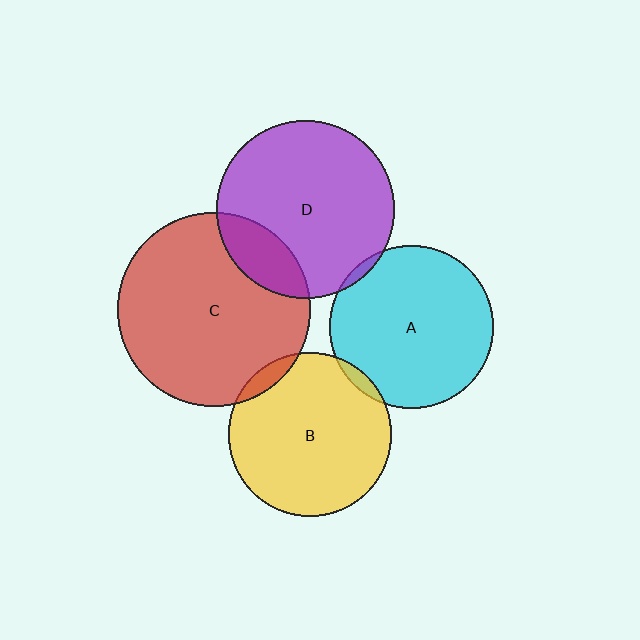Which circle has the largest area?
Circle C (red).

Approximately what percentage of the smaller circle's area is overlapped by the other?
Approximately 5%.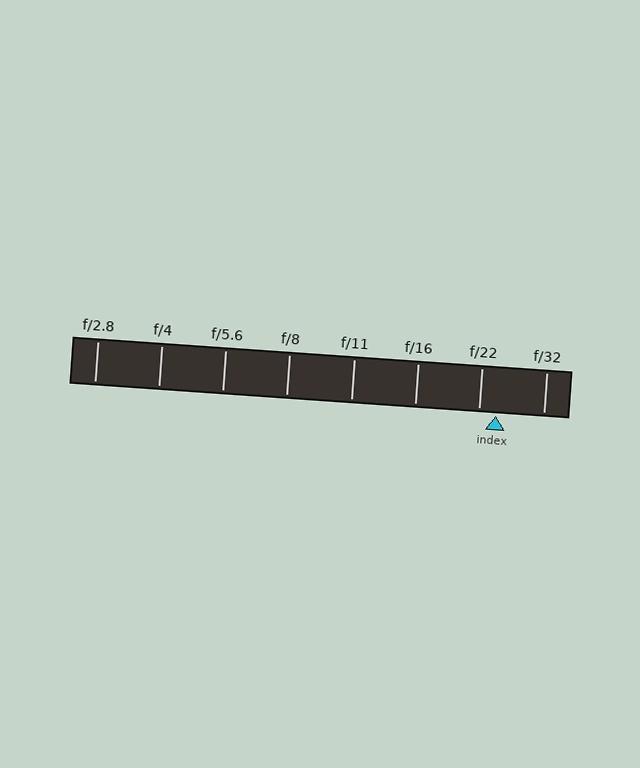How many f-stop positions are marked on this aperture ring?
There are 8 f-stop positions marked.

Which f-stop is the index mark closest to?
The index mark is closest to f/22.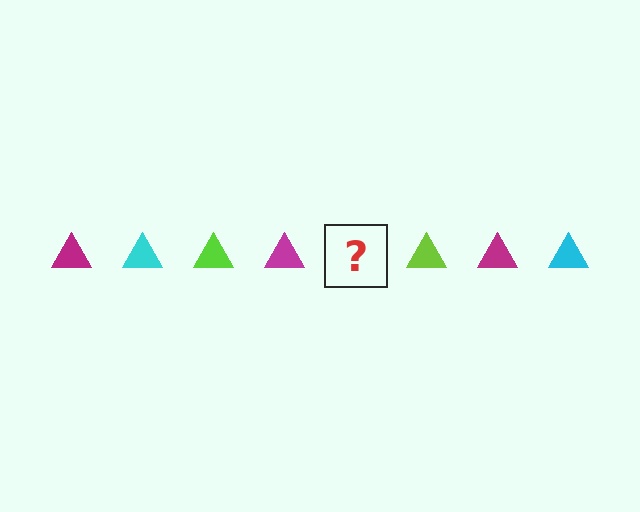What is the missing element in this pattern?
The missing element is a cyan triangle.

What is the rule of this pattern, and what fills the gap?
The rule is that the pattern cycles through magenta, cyan, lime triangles. The gap should be filled with a cyan triangle.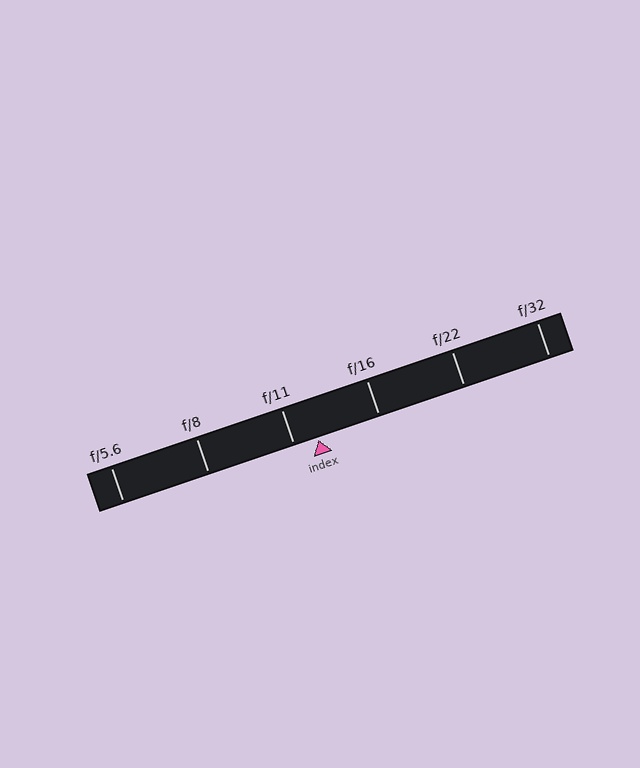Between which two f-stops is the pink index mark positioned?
The index mark is between f/11 and f/16.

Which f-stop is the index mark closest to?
The index mark is closest to f/11.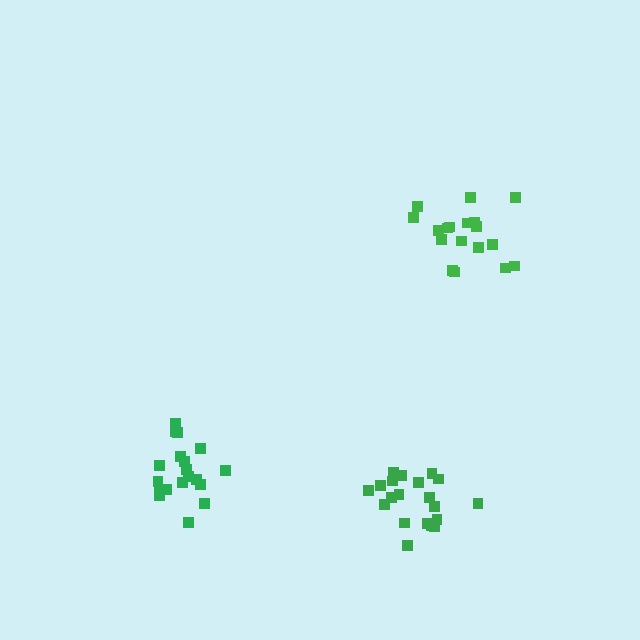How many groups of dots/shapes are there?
There are 3 groups.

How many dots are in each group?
Group 1: 19 dots, Group 2: 18 dots, Group 3: 20 dots (57 total).